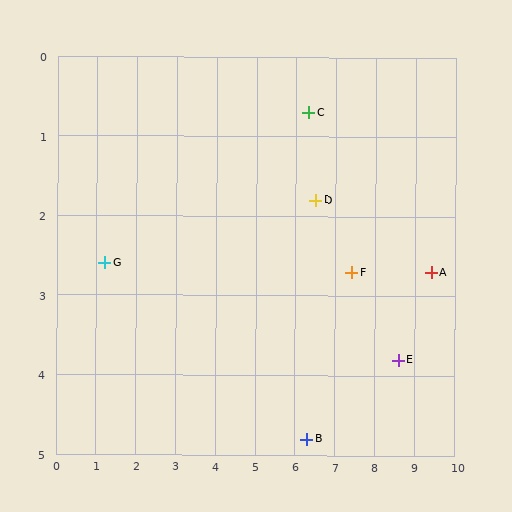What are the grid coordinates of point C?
Point C is at approximately (6.3, 0.7).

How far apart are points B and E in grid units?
Points B and E are about 2.5 grid units apart.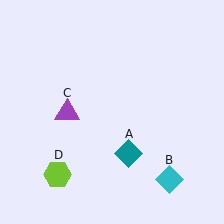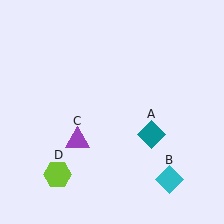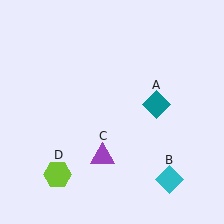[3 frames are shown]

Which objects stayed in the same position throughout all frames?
Cyan diamond (object B) and lime hexagon (object D) remained stationary.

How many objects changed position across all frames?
2 objects changed position: teal diamond (object A), purple triangle (object C).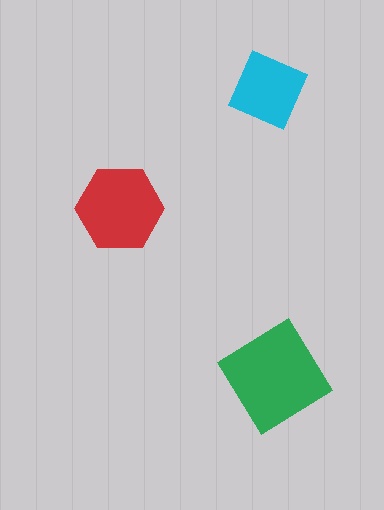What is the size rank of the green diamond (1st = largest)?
1st.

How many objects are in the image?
There are 3 objects in the image.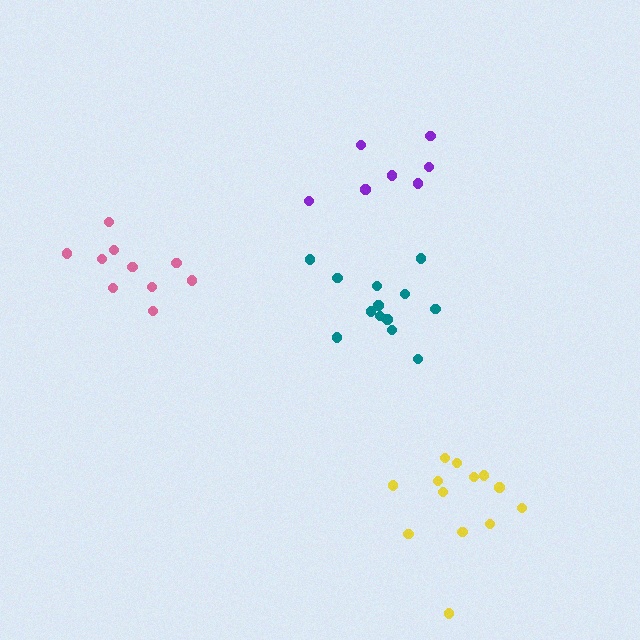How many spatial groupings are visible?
There are 4 spatial groupings.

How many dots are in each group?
Group 1: 13 dots, Group 2: 10 dots, Group 3: 13 dots, Group 4: 7 dots (43 total).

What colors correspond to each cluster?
The clusters are colored: teal, pink, yellow, purple.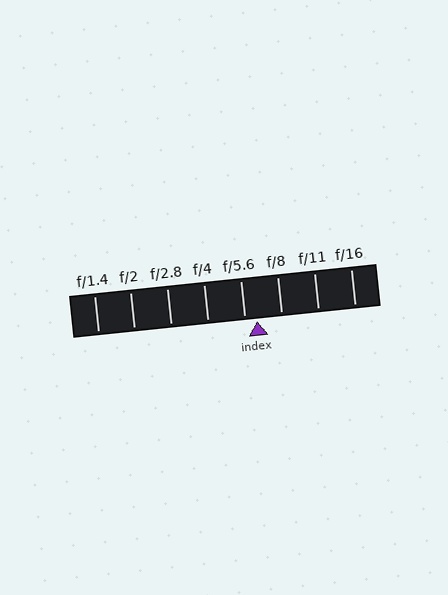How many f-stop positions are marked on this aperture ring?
There are 8 f-stop positions marked.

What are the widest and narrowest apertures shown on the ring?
The widest aperture shown is f/1.4 and the narrowest is f/16.